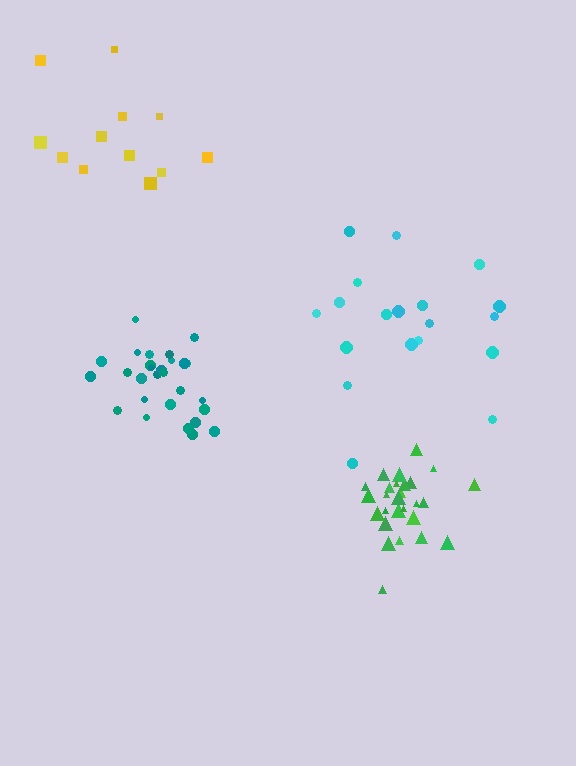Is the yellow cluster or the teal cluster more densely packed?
Teal.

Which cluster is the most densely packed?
Teal.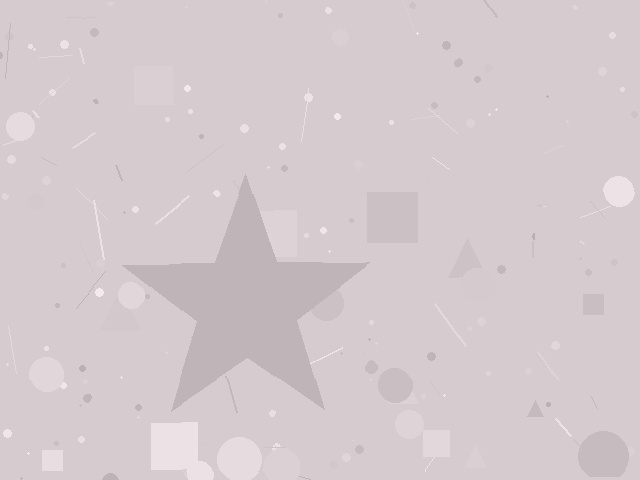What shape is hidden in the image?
A star is hidden in the image.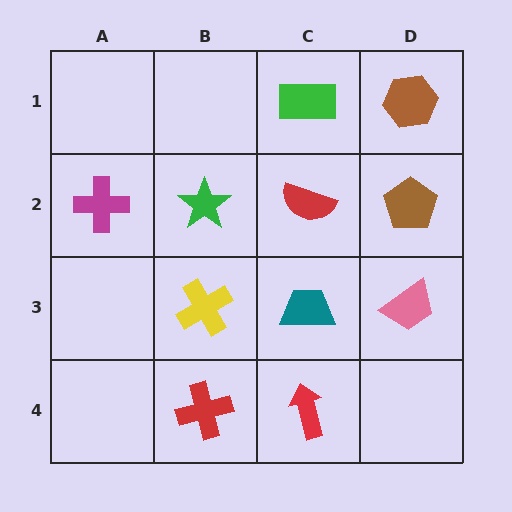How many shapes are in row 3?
3 shapes.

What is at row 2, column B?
A green star.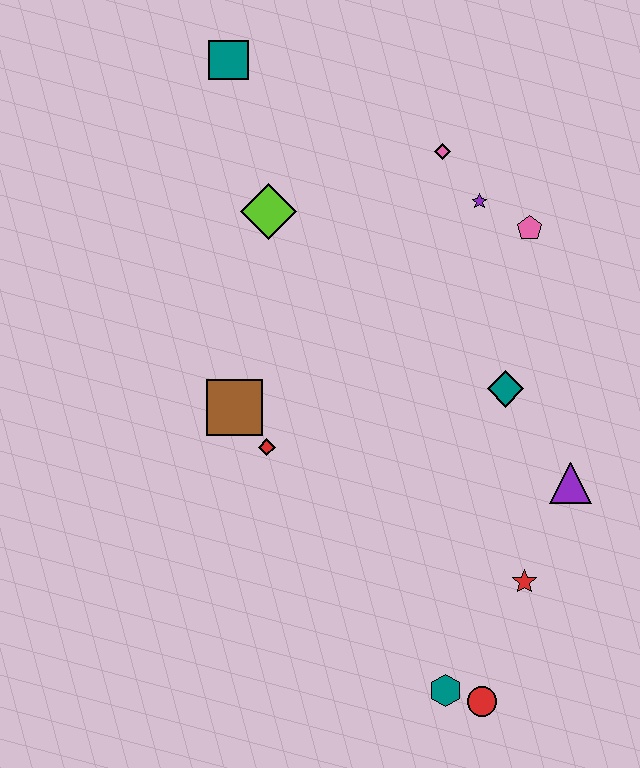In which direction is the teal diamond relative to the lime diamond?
The teal diamond is to the right of the lime diamond.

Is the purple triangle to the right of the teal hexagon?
Yes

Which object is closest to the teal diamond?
The purple triangle is closest to the teal diamond.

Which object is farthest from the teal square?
The red circle is farthest from the teal square.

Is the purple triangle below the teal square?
Yes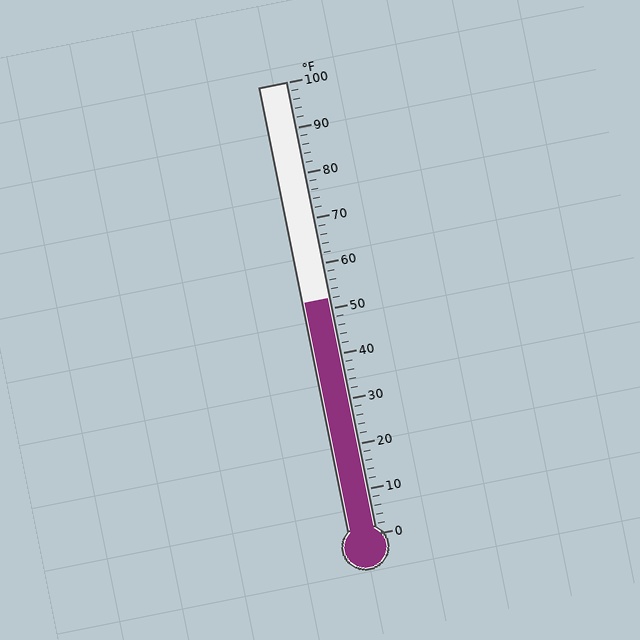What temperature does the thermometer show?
The thermometer shows approximately 52°F.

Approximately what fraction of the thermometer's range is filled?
The thermometer is filled to approximately 50% of its range.